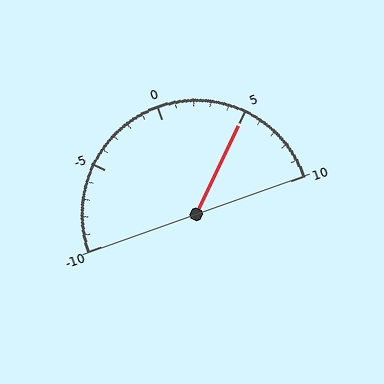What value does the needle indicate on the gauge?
The needle indicates approximately 5.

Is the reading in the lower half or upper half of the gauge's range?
The reading is in the upper half of the range (-10 to 10).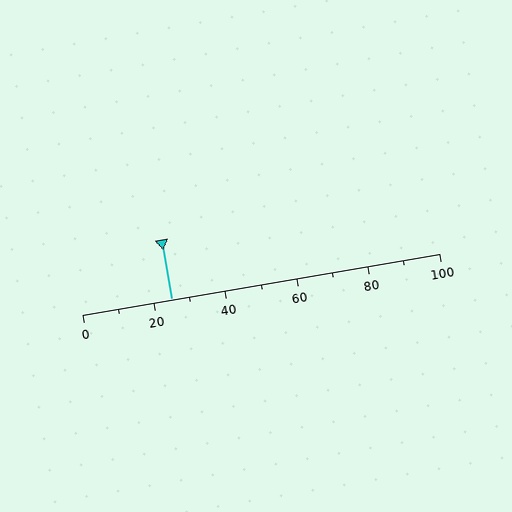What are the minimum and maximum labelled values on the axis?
The axis runs from 0 to 100.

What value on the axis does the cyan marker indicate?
The marker indicates approximately 25.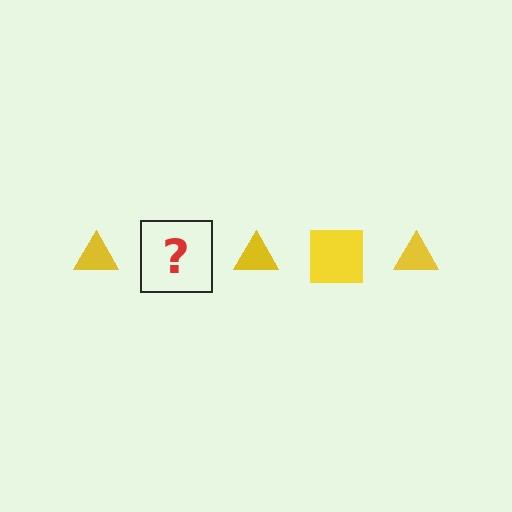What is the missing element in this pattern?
The missing element is a yellow square.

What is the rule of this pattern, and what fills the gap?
The rule is that the pattern cycles through triangle, square shapes in yellow. The gap should be filled with a yellow square.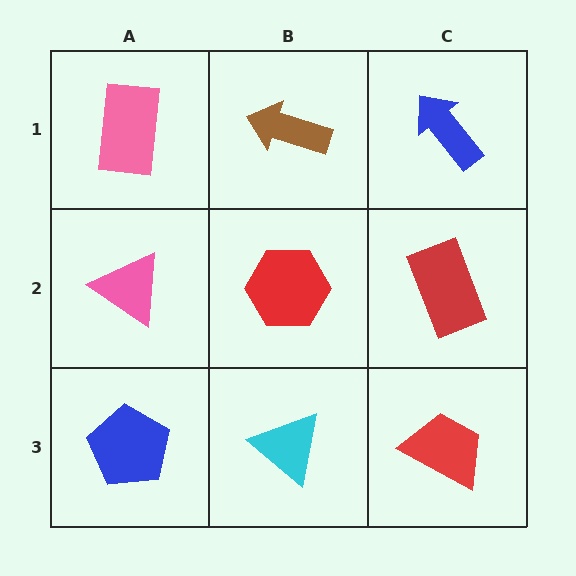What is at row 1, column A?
A pink rectangle.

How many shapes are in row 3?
3 shapes.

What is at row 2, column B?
A red hexagon.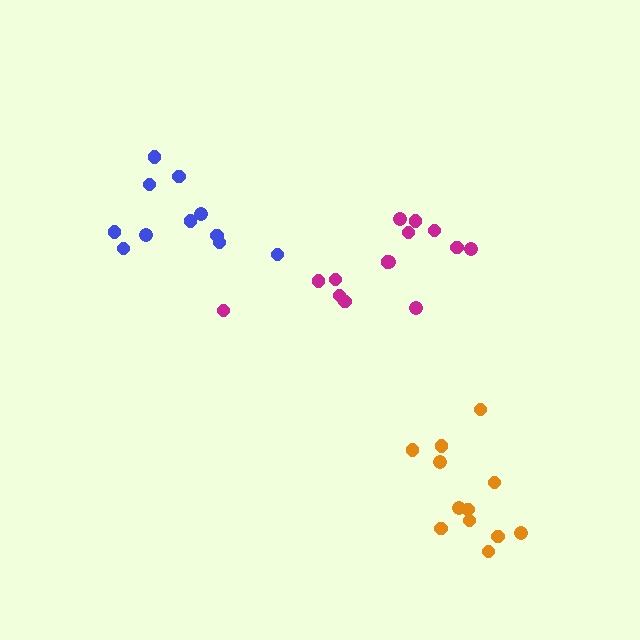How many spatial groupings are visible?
There are 3 spatial groupings.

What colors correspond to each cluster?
The clusters are colored: magenta, orange, blue.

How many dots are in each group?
Group 1: 14 dots, Group 2: 12 dots, Group 3: 11 dots (37 total).